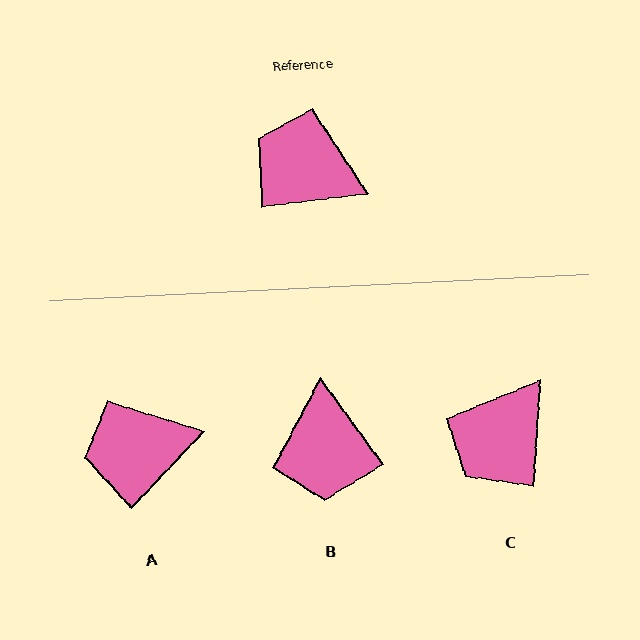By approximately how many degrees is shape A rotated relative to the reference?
Approximately 40 degrees counter-clockwise.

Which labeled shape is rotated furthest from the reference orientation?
B, about 119 degrees away.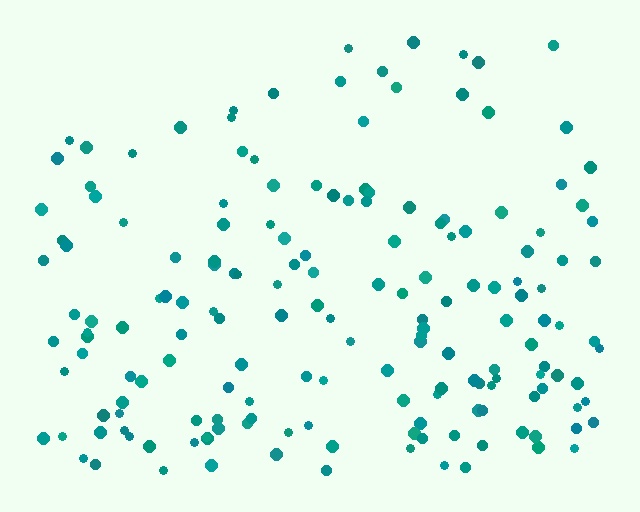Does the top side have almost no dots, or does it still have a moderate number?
Still a moderate number, just noticeably fewer than the bottom.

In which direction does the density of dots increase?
From top to bottom, with the bottom side densest.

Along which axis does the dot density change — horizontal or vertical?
Vertical.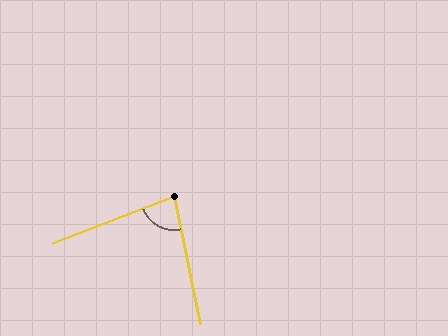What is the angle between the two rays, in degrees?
Approximately 80 degrees.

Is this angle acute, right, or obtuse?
It is acute.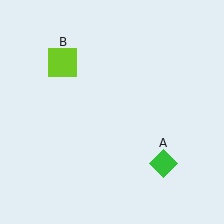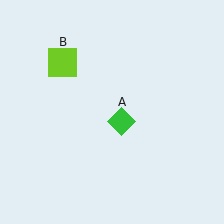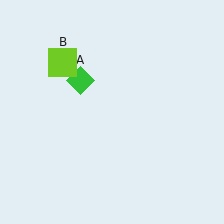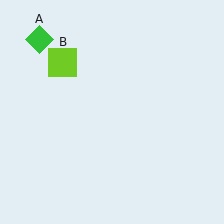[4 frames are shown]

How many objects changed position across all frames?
1 object changed position: green diamond (object A).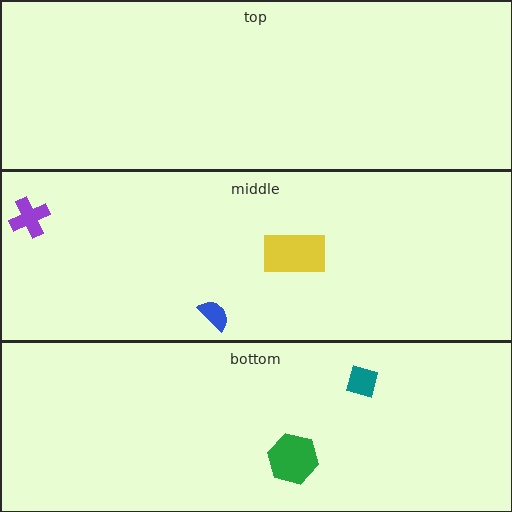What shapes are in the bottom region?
The green hexagon, the teal diamond.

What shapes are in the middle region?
The blue semicircle, the purple cross, the yellow rectangle.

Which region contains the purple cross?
The middle region.